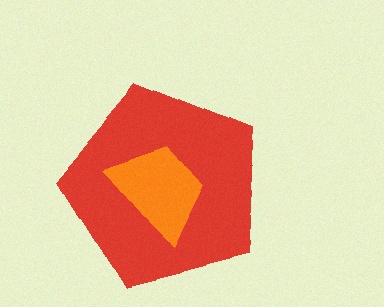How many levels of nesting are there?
2.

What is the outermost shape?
The red pentagon.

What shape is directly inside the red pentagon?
The orange trapezoid.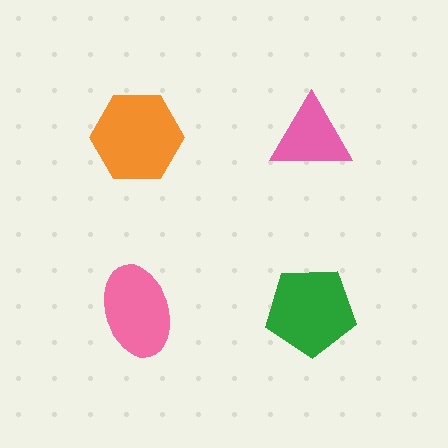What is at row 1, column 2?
A pink triangle.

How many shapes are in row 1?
2 shapes.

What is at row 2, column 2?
A green pentagon.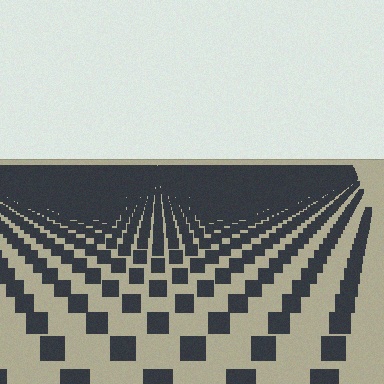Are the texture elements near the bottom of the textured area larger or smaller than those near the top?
Larger. Near the bottom, elements are closer to the viewer and appear at a bigger on-screen size.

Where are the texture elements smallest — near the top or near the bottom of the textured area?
Near the top.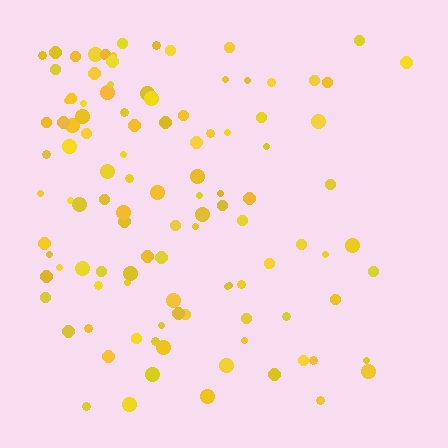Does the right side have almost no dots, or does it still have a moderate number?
Still a moderate number, just noticeably fewer than the left.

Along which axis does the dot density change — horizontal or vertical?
Horizontal.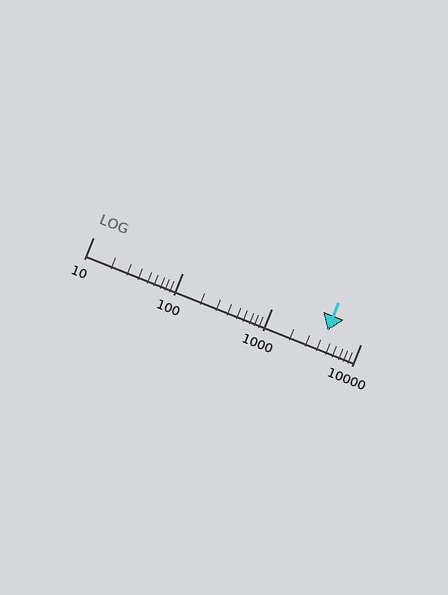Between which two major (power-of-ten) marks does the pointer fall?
The pointer is between 1000 and 10000.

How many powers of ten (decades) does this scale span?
The scale spans 3 decades, from 10 to 10000.